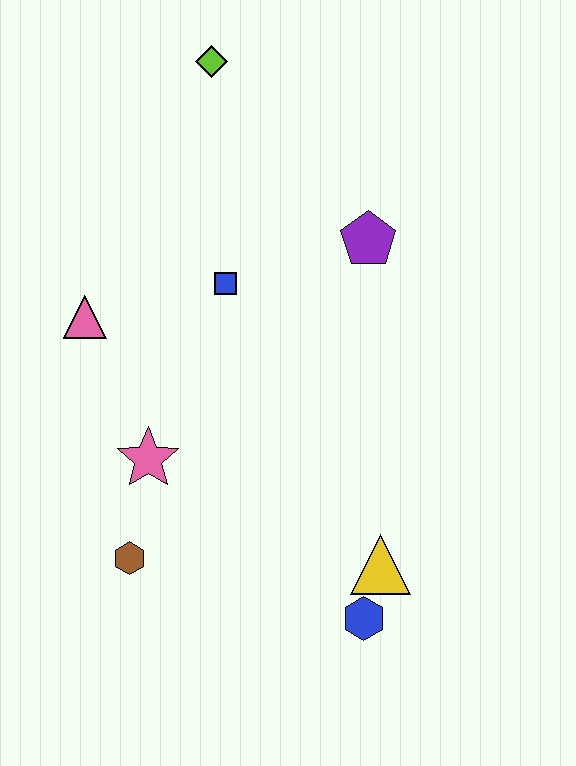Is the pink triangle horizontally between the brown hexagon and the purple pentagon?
No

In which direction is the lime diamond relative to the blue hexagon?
The lime diamond is above the blue hexagon.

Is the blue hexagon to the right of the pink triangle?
Yes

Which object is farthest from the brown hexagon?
The lime diamond is farthest from the brown hexagon.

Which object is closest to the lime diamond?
The blue square is closest to the lime diamond.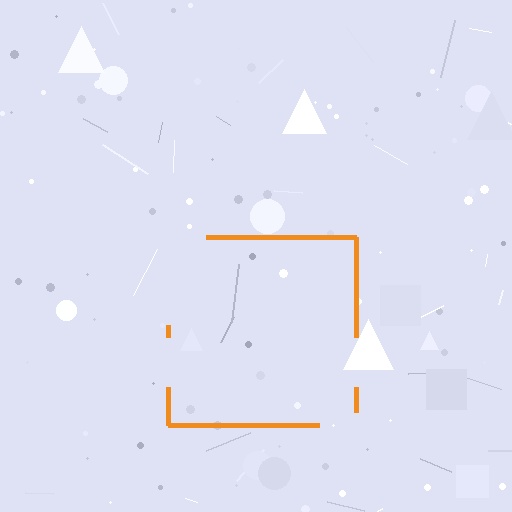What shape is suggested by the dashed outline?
The dashed outline suggests a square.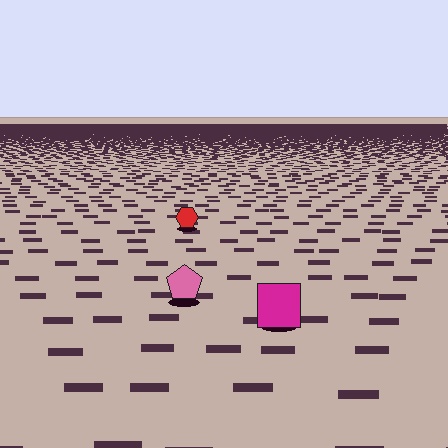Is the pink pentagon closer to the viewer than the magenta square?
No. The magenta square is closer — you can tell from the texture gradient: the ground texture is coarser near it.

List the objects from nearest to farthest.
From nearest to farthest: the magenta square, the pink pentagon, the red hexagon.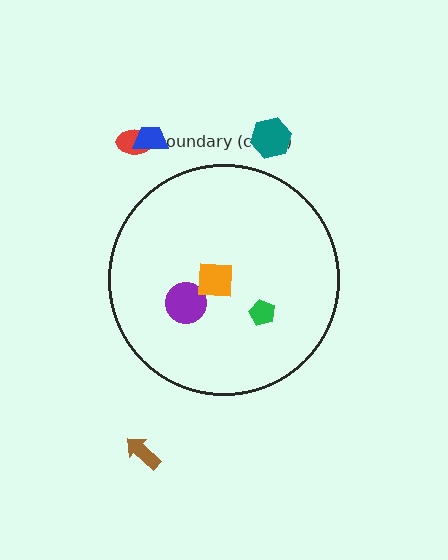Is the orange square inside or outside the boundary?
Inside.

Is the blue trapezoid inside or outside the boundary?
Outside.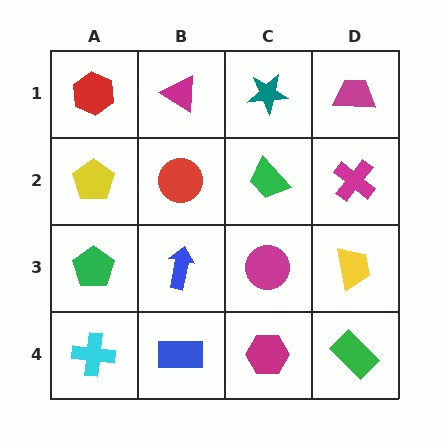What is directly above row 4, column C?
A magenta circle.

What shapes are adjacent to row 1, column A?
A yellow pentagon (row 2, column A), a magenta triangle (row 1, column B).